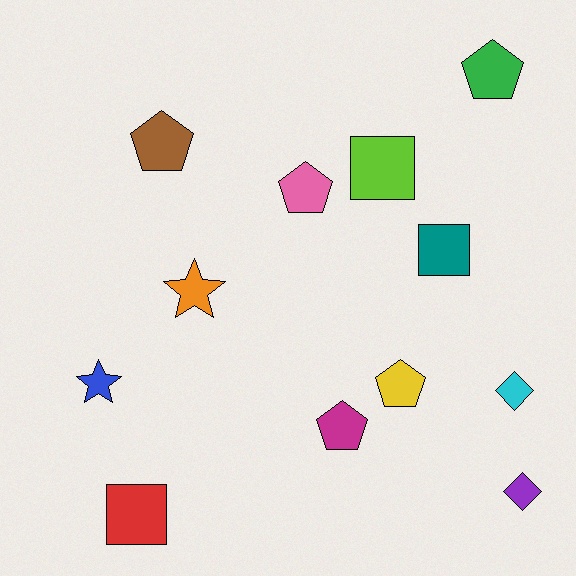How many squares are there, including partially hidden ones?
There are 3 squares.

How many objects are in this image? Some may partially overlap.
There are 12 objects.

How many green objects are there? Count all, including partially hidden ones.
There is 1 green object.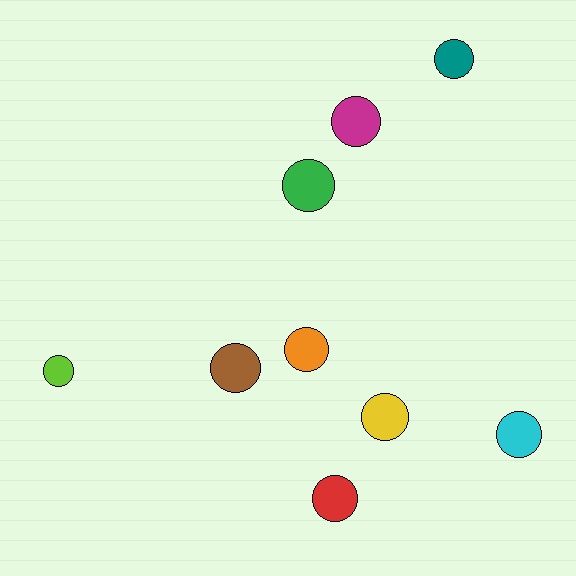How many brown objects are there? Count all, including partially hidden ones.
There is 1 brown object.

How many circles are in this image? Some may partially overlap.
There are 9 circles.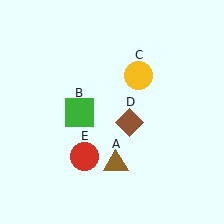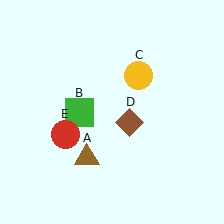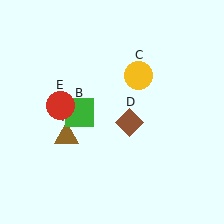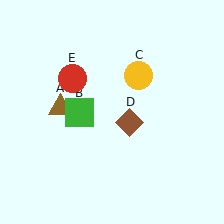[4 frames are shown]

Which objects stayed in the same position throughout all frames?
Green square (object B) and yellow circle (object C) and brown diamond (object D) remained stationary.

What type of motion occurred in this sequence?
The brown triangle (object A), red circle (object E) rotated clockwise around the center of the scene.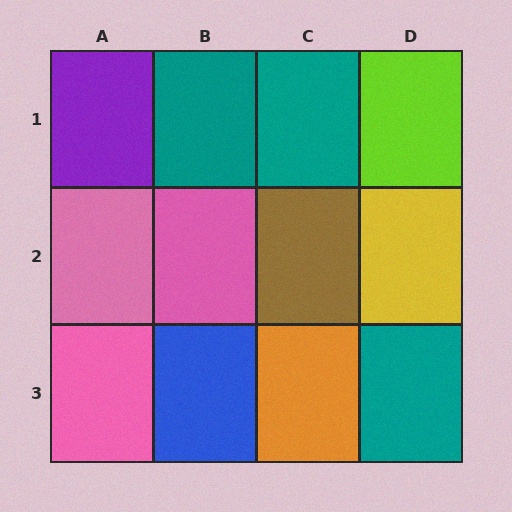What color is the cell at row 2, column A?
Pink.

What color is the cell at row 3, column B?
Blue.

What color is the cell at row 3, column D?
Teal.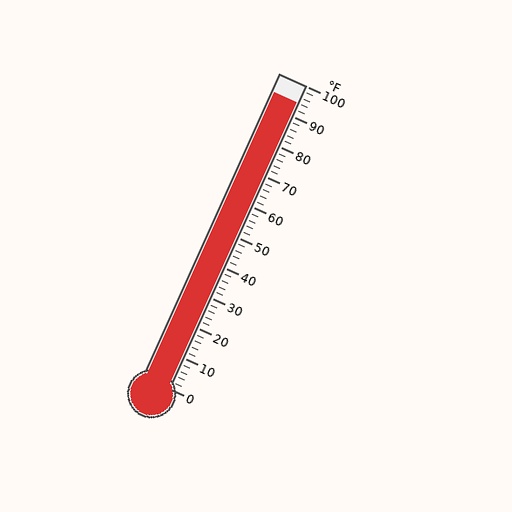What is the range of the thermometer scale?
The thermometer scale ranges from 0°F to 100°F.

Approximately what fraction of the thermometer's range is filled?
The thermometer is filled to approximately 95% of its range.